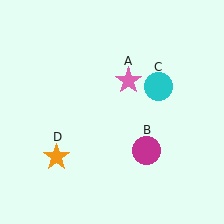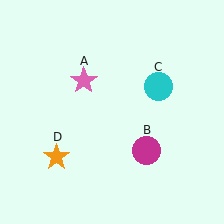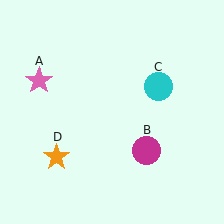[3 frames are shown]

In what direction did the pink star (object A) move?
The pink star (object A) moved left.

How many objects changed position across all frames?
1 object changed position: pink star (object A).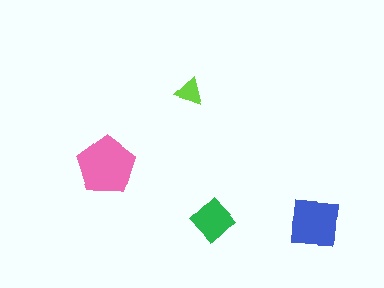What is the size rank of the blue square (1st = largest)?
2nd.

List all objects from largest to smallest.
The pink pentagon, the blue square, the green diamond, the lime triangle.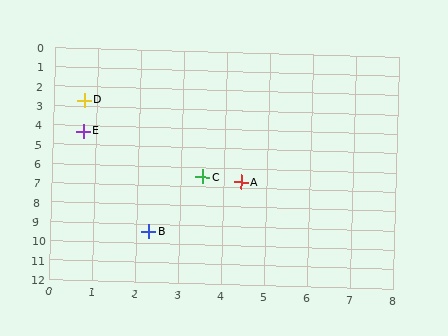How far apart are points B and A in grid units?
Points B and A are about 3.4 grid units apart.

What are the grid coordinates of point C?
Point C is at approximately (3.5, 6.5).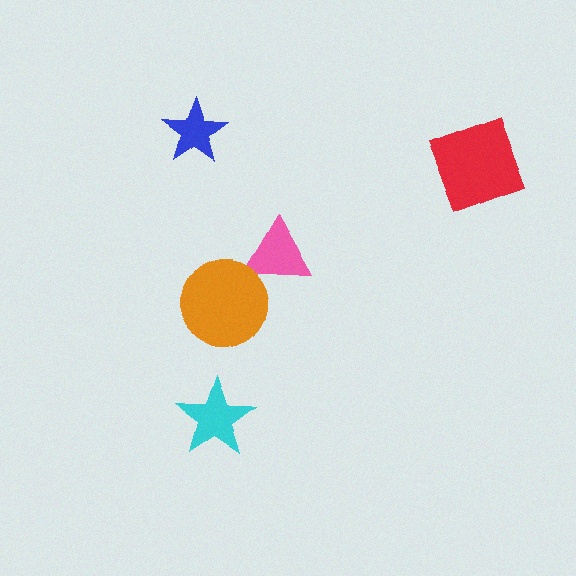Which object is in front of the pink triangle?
The orange circle is in front of the pink triangle.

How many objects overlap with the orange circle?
1 object overlaps with the orange circle.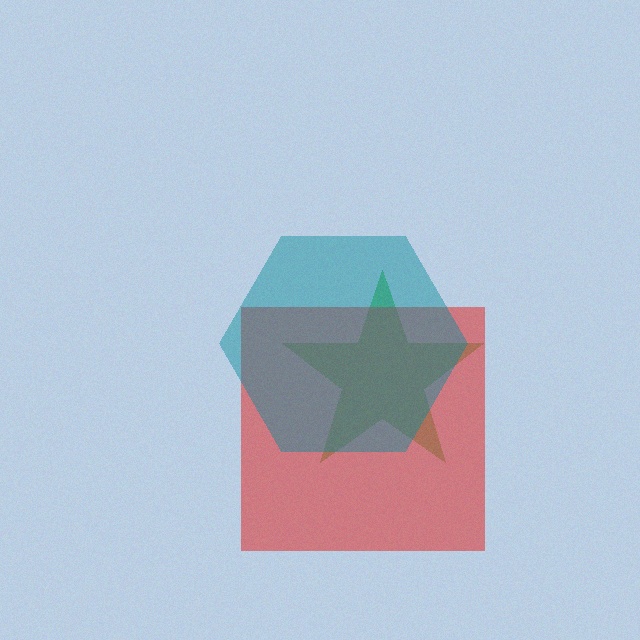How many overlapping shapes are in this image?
There are 3 overlapping shapes in the image.